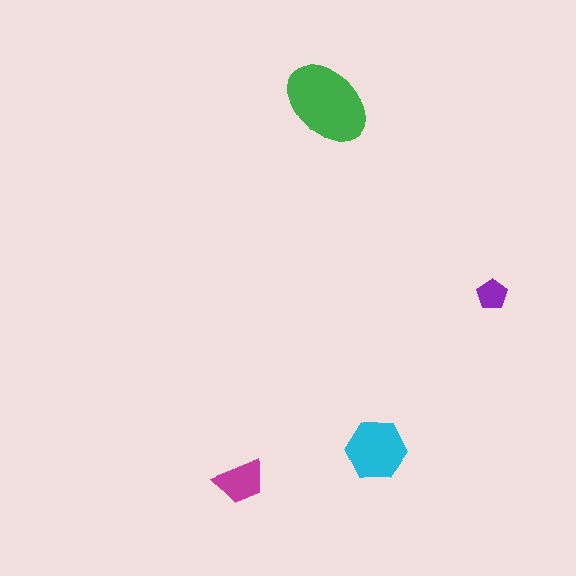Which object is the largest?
The green ellipse.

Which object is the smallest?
The purple pentagon.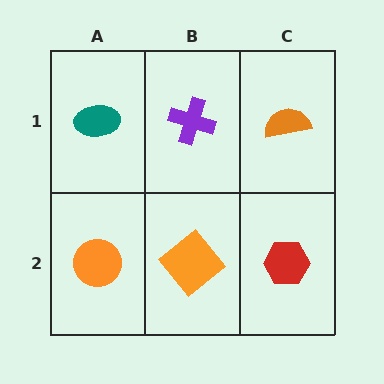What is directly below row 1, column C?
A red hexagon.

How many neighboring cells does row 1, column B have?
3.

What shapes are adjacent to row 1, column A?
An orange circle (row 2, column A), a purple cross (row 1, column B).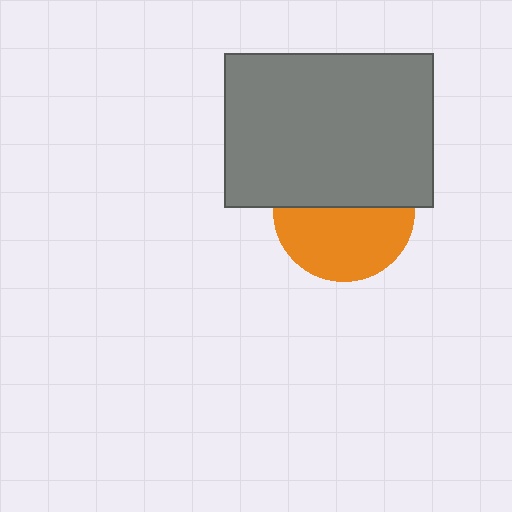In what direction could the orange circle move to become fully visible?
The orange circle could move down. That would shift it out from behind the gray rectangle entirely.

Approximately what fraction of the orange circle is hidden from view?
Roughly 47% of the orange circle is hidden behind the gray rectangle.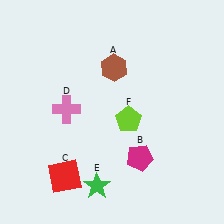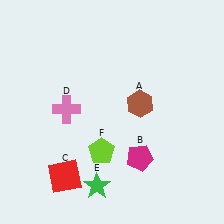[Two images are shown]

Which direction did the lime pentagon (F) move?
The lime pentagon (F) moved down.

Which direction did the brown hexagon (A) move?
The brown hexagon (A) moved down.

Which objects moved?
The objects that moved are: the brown hexagon (A), the lime pentagon (F).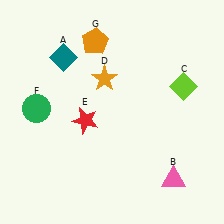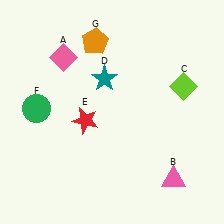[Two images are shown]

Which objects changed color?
A changed from teal to pink. D changed from orange to teal.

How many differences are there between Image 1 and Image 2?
There are 2 differences between the two images.